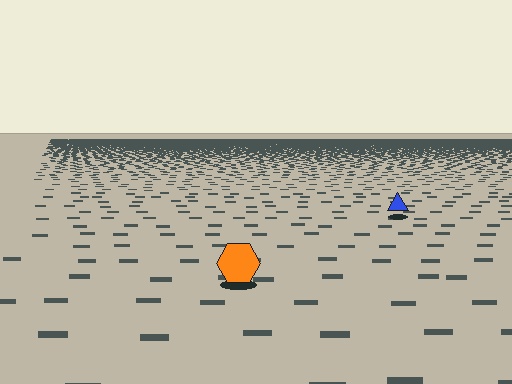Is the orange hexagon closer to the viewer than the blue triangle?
Yes. The orange hexagon is closer — you can tell from the texture gradient: the ground texture is coarser near it.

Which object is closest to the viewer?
The orange hexagon is closest. The texture marks near it are larger and more spread out.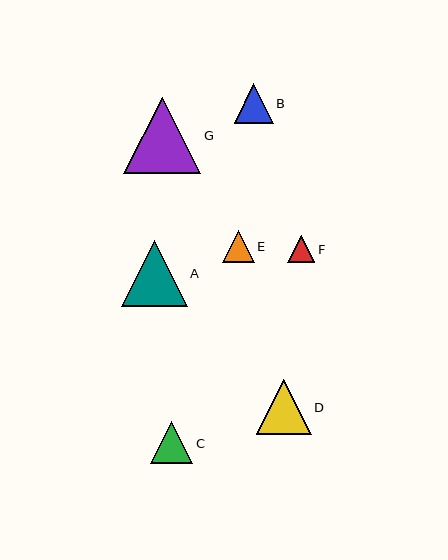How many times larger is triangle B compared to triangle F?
Triangle B is approximately 1.5 times the size of triangle F.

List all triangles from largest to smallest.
From largest to smallest: G, A, D, C, B, E, F.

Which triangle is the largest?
Triangle G is the largest with a size of approximately 77 pixels.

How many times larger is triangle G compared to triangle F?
Triangle G is approximately 2.9 times the size of triangle F.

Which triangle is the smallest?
Triangle F is the smallest with a size of approximately 27 pixels.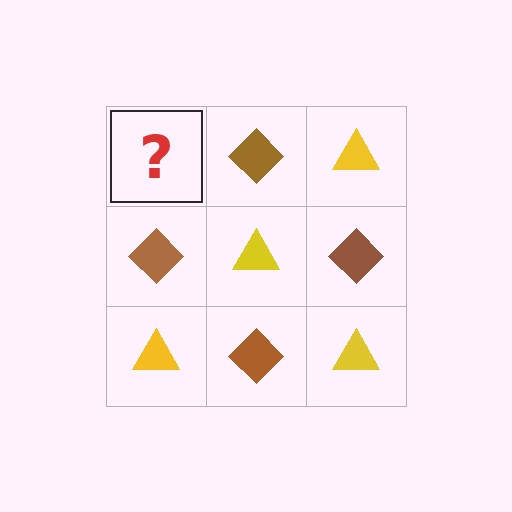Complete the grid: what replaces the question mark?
The question mark should be replaced with a yellow triangle.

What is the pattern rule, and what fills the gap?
The rule is that it alternates yellow triangle and brown diamond in a checkerboard pattern. The gap should be filled with a yellow triangle.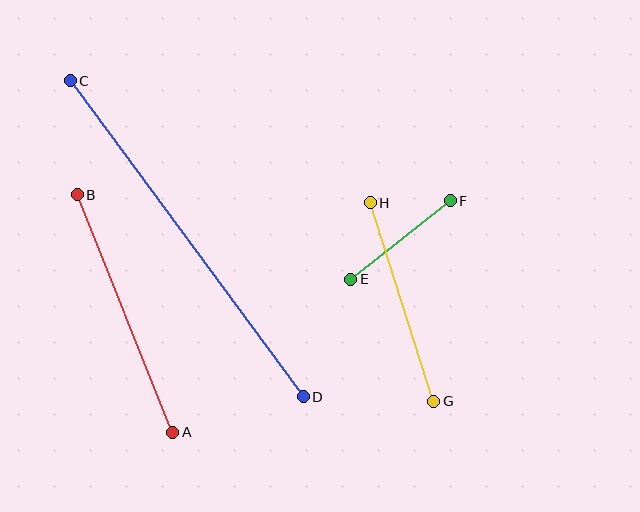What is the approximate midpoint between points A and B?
The midpoint is at approximately (125, 314) pixels.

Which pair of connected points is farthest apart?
Points C and D are farthest apart.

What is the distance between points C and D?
The distance is approximately 393 pixels.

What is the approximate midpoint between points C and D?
The midpoint is at approximately (187, 239) pixels.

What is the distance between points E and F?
The distance is approximately 127 pixels.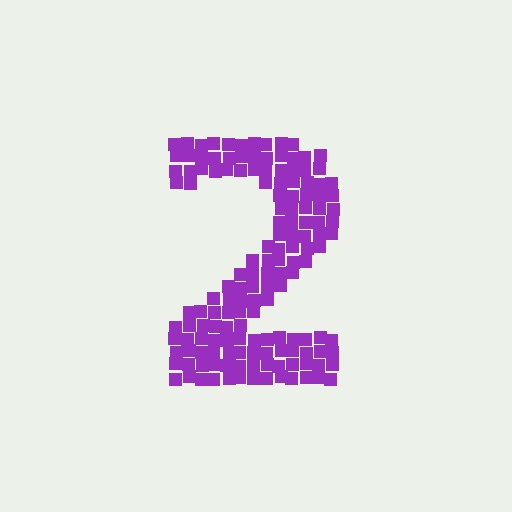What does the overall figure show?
The overall figure shows the digit 2.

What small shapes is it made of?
It is made of small squares.